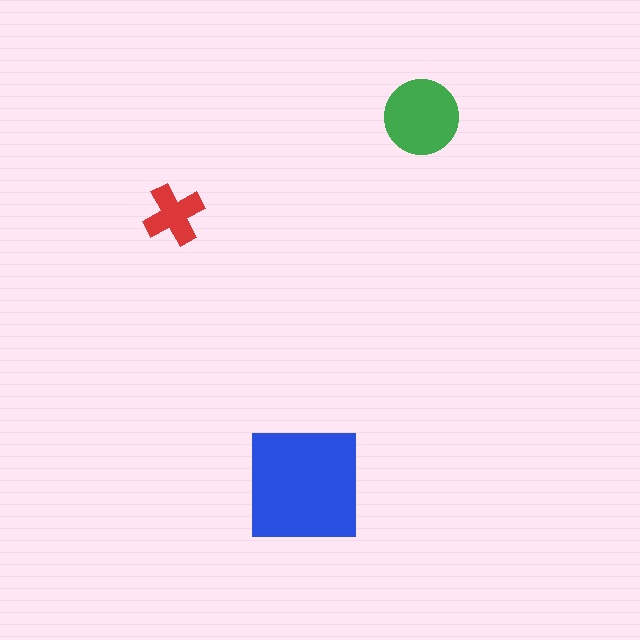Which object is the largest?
The blue square.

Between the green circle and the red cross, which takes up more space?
The green circle.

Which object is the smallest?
The red cross.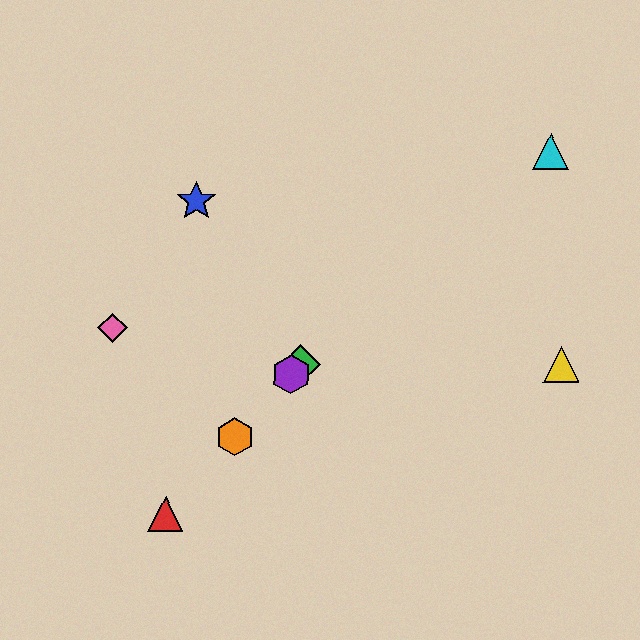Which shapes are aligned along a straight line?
The red triangle, the green diamond, the purple hexagon, the orange hexagon are aligned along a straight line.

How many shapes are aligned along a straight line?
4 shapes (the red triangle, the green diamond, the purple hexagon, the orange hexagon) are aligned along a straight line.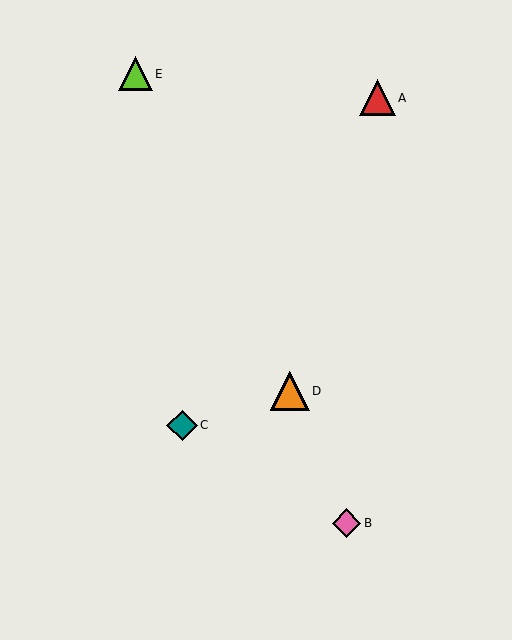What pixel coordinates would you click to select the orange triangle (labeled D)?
Click at (290, 391) to select the orange triangle D.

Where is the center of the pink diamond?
The center of the pink diamond is at (347, 523).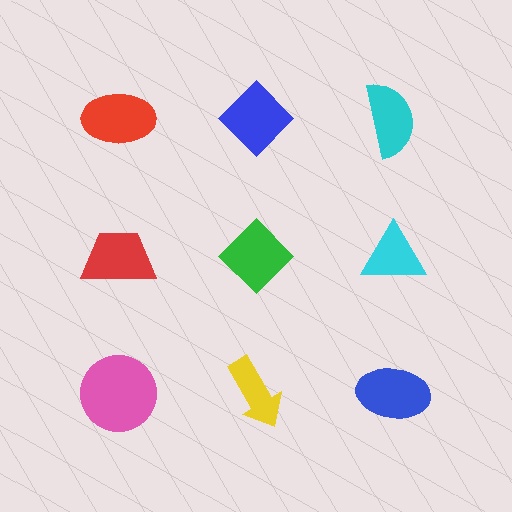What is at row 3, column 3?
A blue ellipse.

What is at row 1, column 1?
A red ellipse.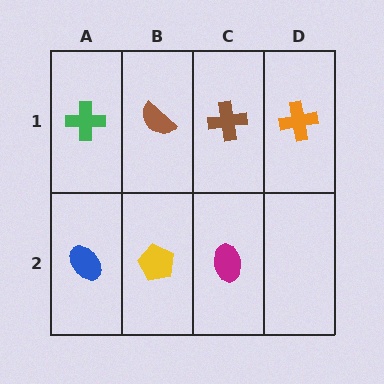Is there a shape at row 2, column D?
No, that cell is empty.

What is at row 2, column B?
A yellow pentagon.